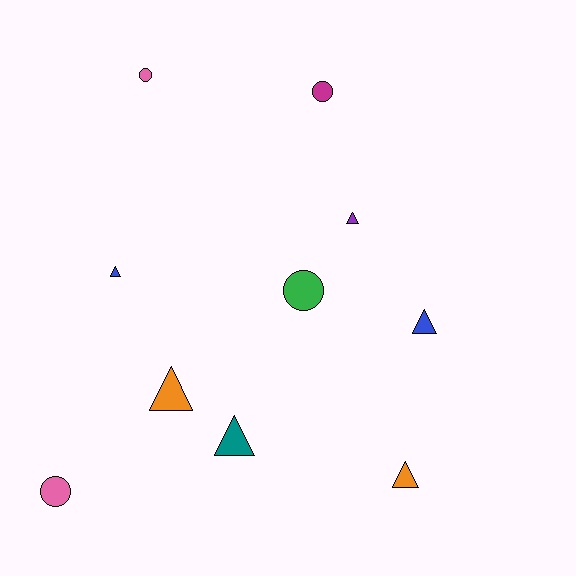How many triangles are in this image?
There are 6 triangles.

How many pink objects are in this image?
There are 2 pink objects.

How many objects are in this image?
There are 10 objects.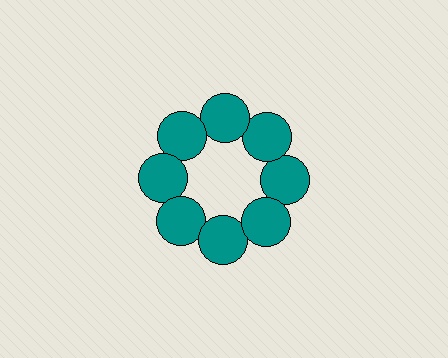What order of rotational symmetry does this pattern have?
This pattern has 8-fold rotational symmetry.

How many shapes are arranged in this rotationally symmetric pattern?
There are 8 shapes, arranged in 8 groups of 1.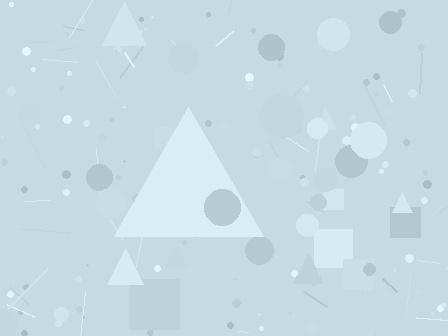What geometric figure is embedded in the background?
A triangle is embedded in the background.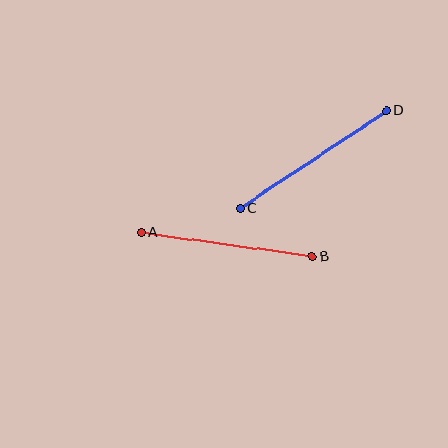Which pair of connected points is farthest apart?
Points C and D are farthest apart.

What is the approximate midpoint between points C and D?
The midpoint is at approximately (313, 159) pixels.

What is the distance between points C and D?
The distance is approximately 176 pixels.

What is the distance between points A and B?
The distance is approximately 173 pixels.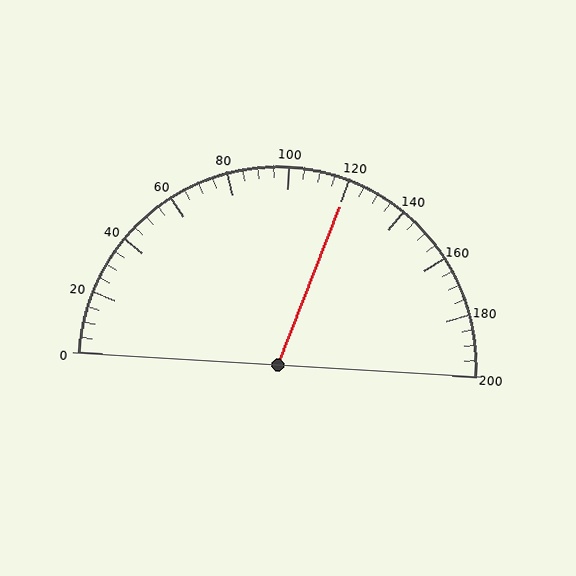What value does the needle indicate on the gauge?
The needle indicates approximately 120.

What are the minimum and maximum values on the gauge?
The gauge ranges from 0 to 200.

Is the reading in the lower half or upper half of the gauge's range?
The reading is in the upper half of the range (0 to 200).